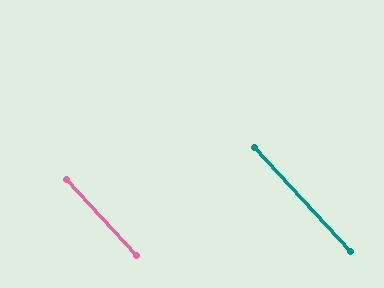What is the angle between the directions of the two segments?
Approximately 0 degrees.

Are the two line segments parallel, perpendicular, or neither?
Parallel — their directions differ by only 0.2°.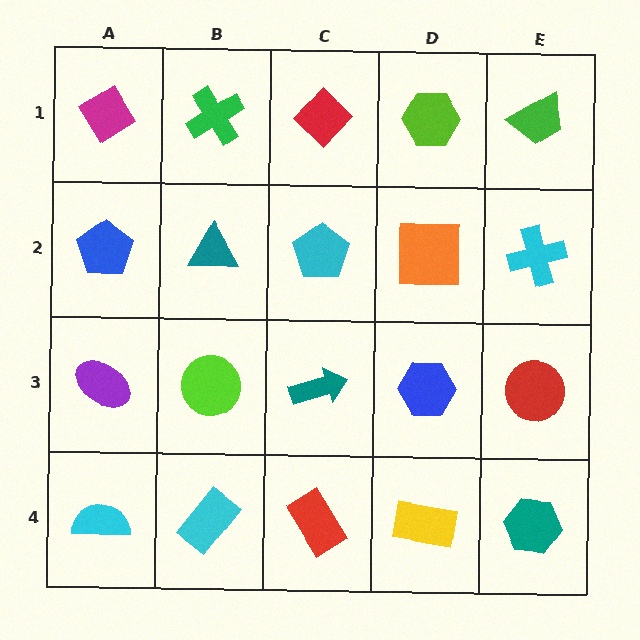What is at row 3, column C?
A teal arrow.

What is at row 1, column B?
A green cross.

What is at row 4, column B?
A cyan rectangle.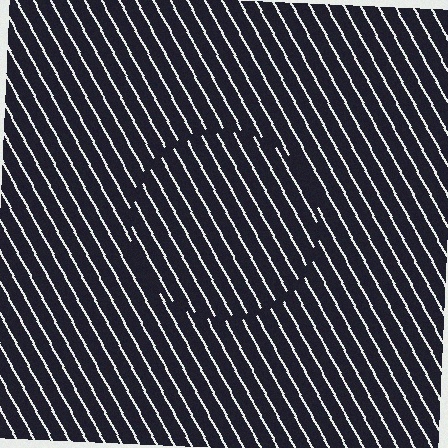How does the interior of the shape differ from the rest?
The interior of the shape contains the same grating, shifted by half a period — the contour is defined by the phase discontinuity where line-ends from the inner and outer gratings abut.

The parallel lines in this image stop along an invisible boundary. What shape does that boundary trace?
An illusory circle. The interior of the shape contains the same grating, shifted by half a period — the contour is defined by the phase discontinuity where line-ends from the inner and outer gratings abut.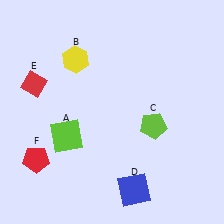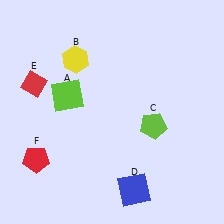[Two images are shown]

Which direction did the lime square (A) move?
The lime square (A) moved up.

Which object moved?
The lime square (A) moved up.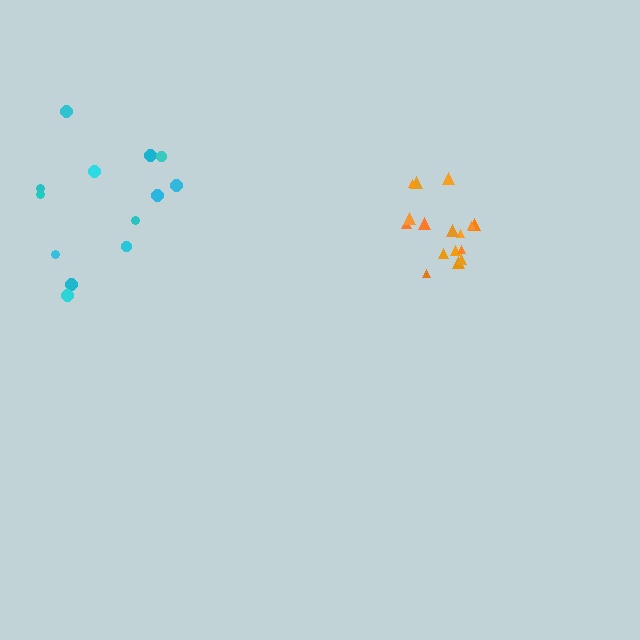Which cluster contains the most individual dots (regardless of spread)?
Orange (16).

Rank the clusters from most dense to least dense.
orange, cyan.